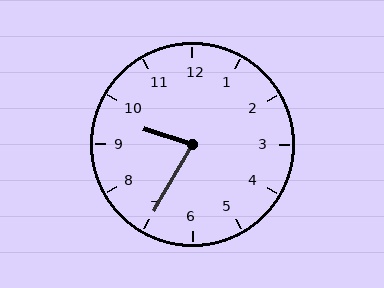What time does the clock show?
9:35.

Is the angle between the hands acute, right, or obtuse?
It is acute.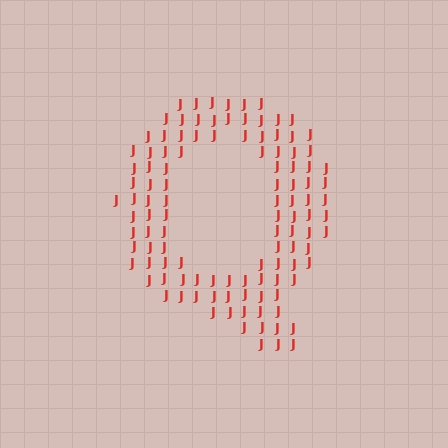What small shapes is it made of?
It is made of small letter J's.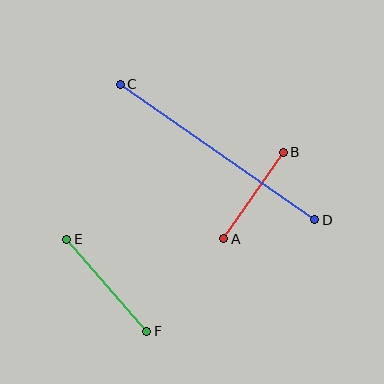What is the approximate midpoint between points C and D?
The midpoint is at approximately (218, 152) pixels.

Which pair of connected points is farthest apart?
Points C and D are farthest apart.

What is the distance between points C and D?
The distance is approximately 237 pixels.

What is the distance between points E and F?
The distance is approximately 122 pixels.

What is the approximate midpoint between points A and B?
The midpoint is at approximately (253, 196) pixels.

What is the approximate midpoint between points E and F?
The midpoint is at approximately (107, 285) pixels.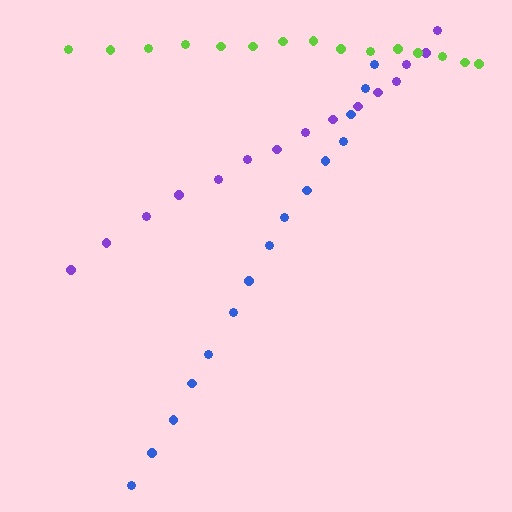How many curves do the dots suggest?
There are 3 distinct paths.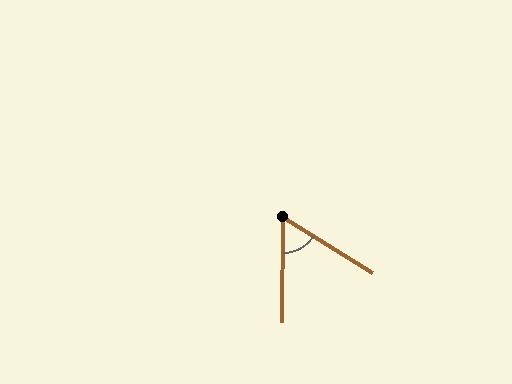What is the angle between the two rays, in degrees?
Approximately 59 degrees.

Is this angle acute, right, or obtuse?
It is acute.